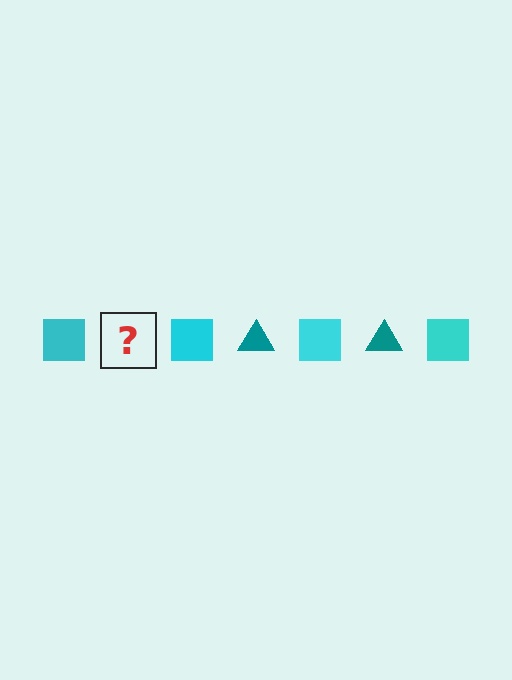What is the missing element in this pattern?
The missing element is a teal triangle.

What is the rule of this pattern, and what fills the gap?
The rule is that the pattern alternates between cyan square and teal triangle. The gap should be filled with a teal triangle.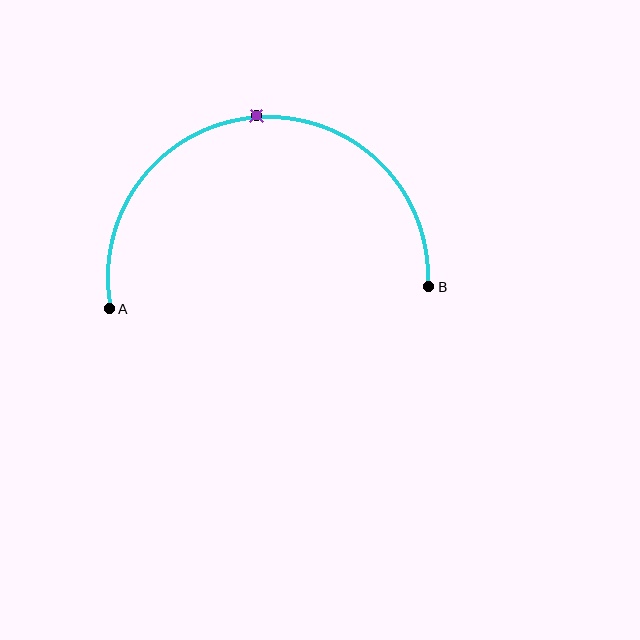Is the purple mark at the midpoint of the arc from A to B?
Yes. The purple mark lies on the arc at equal arc-length from both A and B — it is the arc midpoint.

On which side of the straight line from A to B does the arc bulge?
The arc bulges above the straight line connecting A and B.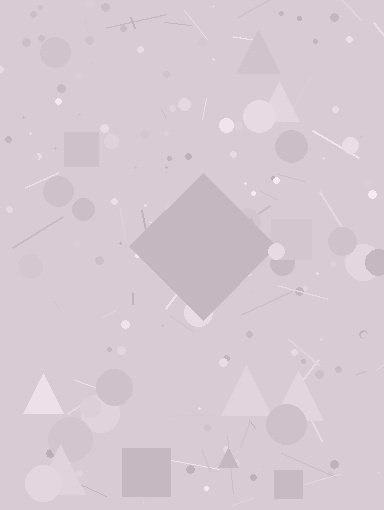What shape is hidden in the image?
A diamond is hidden in the image.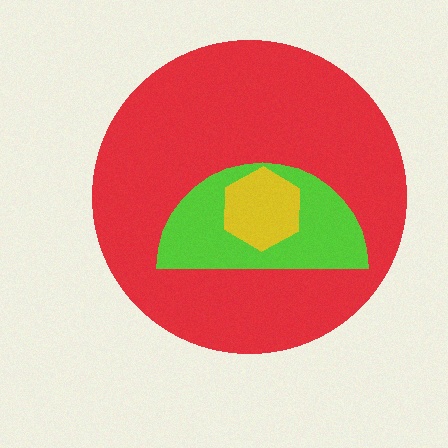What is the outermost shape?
The red circle.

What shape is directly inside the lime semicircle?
The yellow hexagon.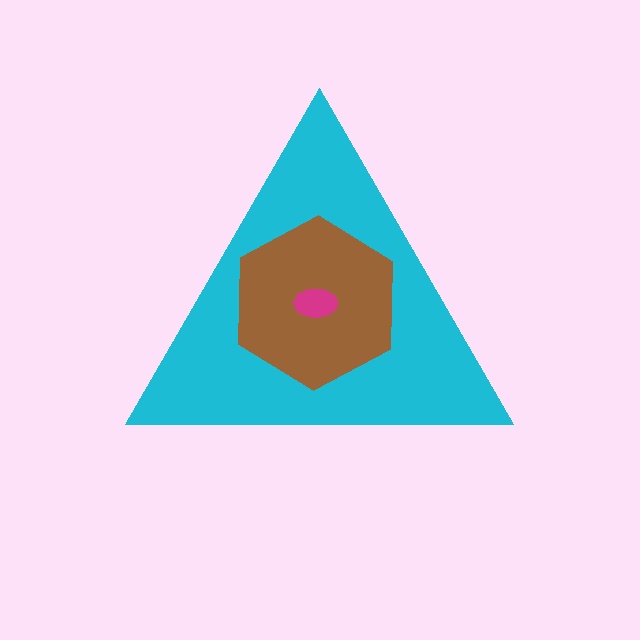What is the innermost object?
The magenta ellipse.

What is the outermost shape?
The cyan triangle.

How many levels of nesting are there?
3.